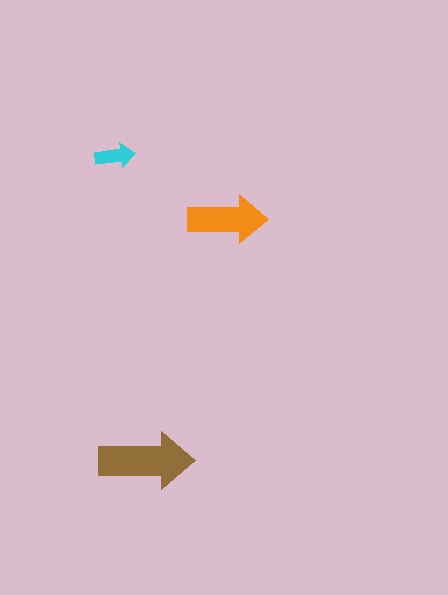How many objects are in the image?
There are 3 objects in the image.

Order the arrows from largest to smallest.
the brown one, the orange one, the cyan one.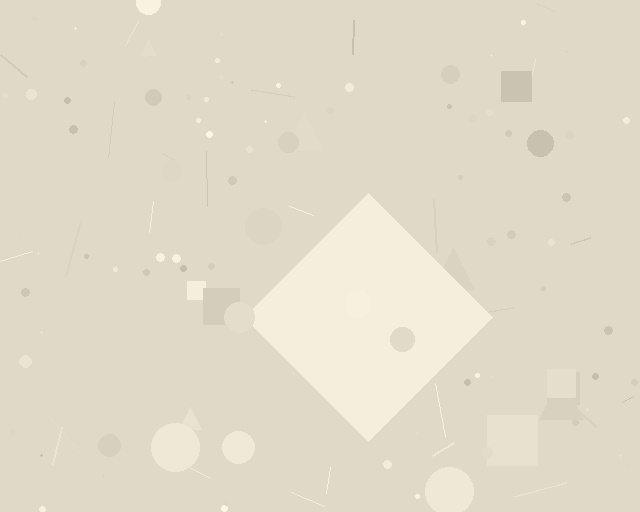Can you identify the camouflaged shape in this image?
The camouflaged shape is a diamond.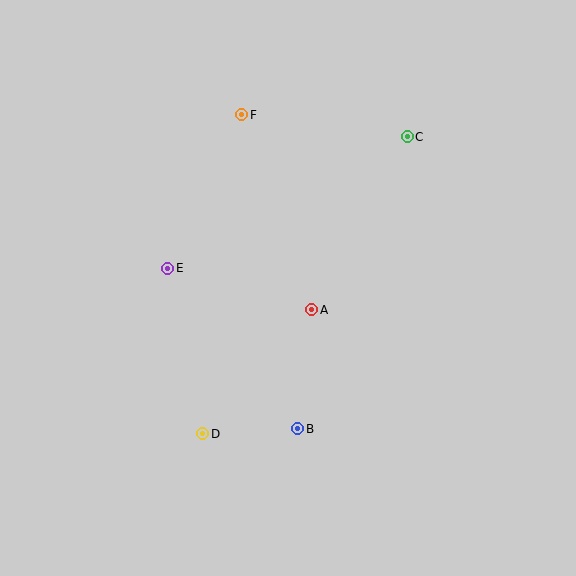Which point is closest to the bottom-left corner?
Point D is closest to the bottom-left corner.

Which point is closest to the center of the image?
Point A at (312, 310) is closest to the center.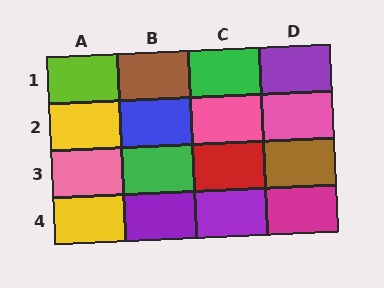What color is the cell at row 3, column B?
Green.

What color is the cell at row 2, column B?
Blue.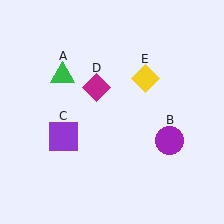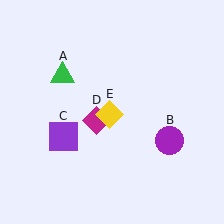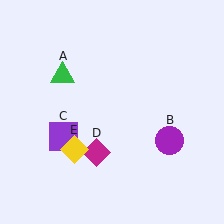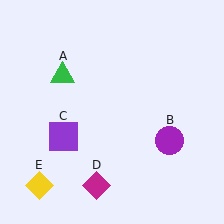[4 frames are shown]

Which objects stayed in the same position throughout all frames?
Green triangle (object A) and purple circle (object B) and purple square (object C) remained stationary.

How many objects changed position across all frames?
2 objects changed position: magenta diamond (object D), yellow diamond (object E).